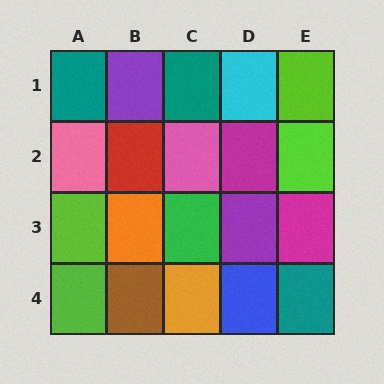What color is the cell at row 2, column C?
Pink.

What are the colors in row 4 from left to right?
Lime, brown, orange, blue, teal.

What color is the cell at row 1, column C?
Teal.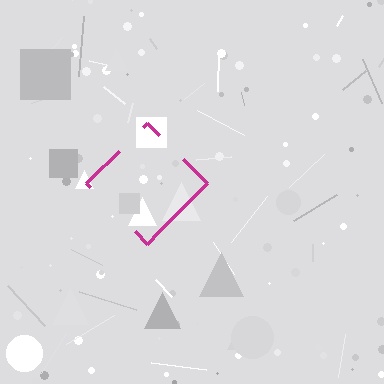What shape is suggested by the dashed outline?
The dashed outline suggests a diamond.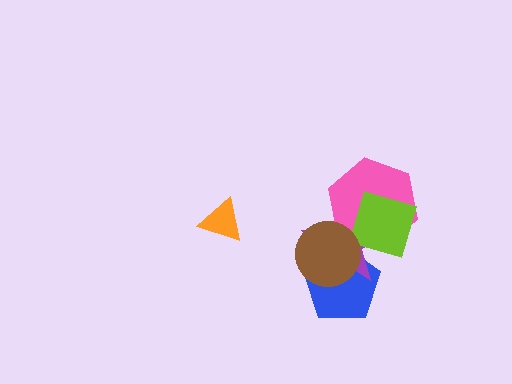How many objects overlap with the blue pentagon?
2 objects overlap with the blue pentagon.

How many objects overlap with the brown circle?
3 objects overlap with the brown circle.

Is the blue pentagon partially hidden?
Yes, it is partially covered by another shape.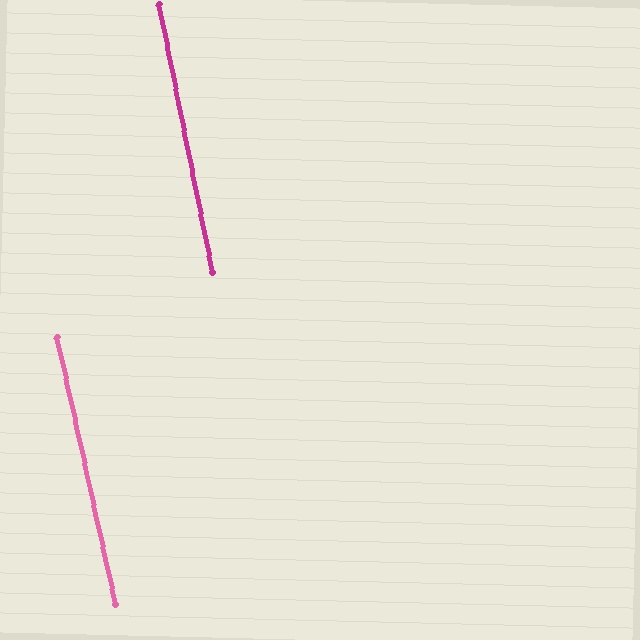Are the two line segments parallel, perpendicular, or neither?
Parallel — their directions differ by only 1.2°.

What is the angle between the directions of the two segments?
Approximately 1 degree.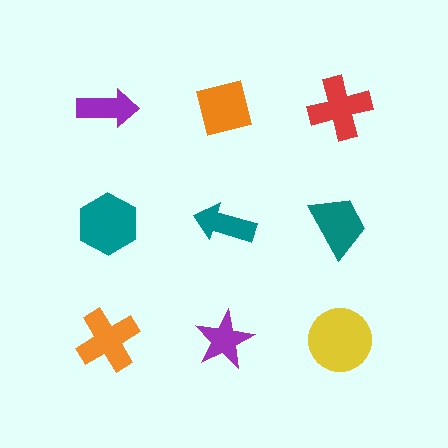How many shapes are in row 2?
3 shapes.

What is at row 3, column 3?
A yellow circle.